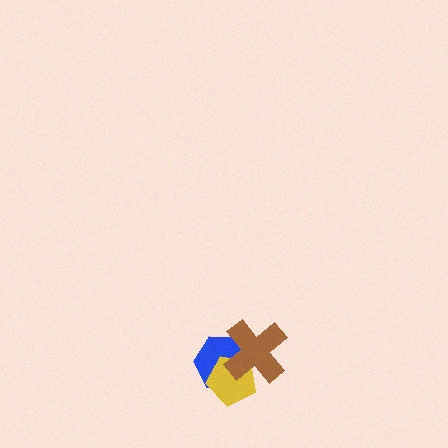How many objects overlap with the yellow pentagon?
2 objects overlap with the yellow pentagon.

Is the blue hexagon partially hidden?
Yes, it is partially covered by another shape.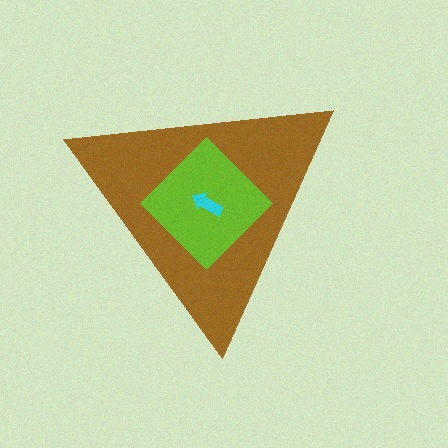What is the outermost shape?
The brown triangle.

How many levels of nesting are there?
3.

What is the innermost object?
The cyan arrow.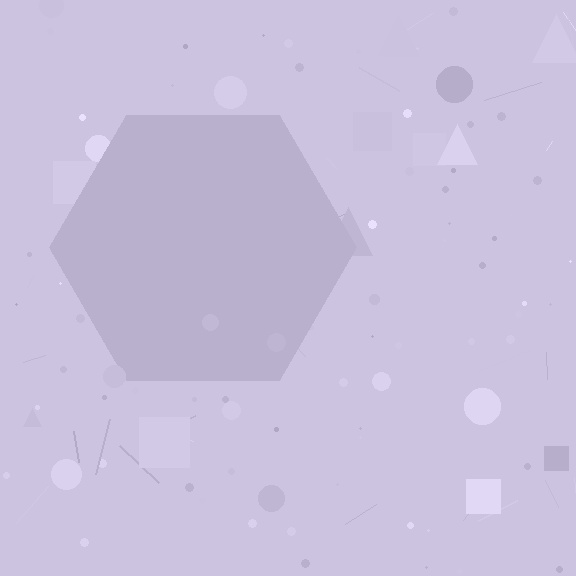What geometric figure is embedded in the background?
A hexagon is embedded in the background.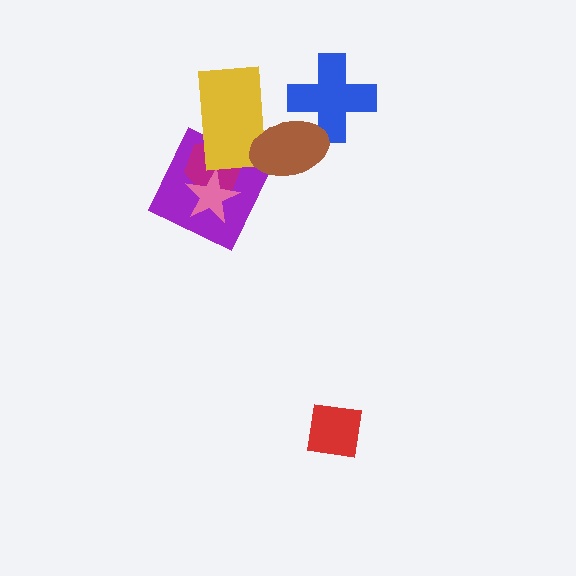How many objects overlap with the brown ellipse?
2 objects overlap with the brown ellipse.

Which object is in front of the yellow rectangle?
The brown ellipse is in front of the yellow rectangle.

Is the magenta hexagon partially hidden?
Yes, it is partially covered by another shape.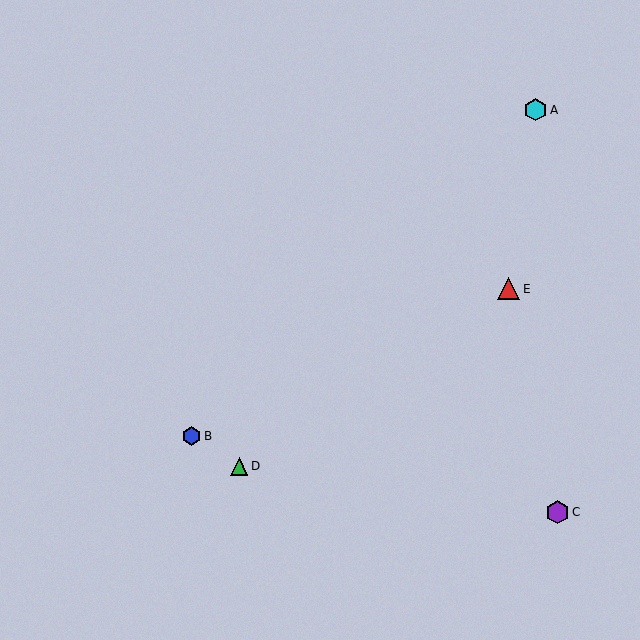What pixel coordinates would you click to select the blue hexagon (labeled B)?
Click at (192, 436) to select the blue hexagon B.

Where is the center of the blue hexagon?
The center of the blue hexagon is at (192, 436).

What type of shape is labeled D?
Shape D is a green triangle.